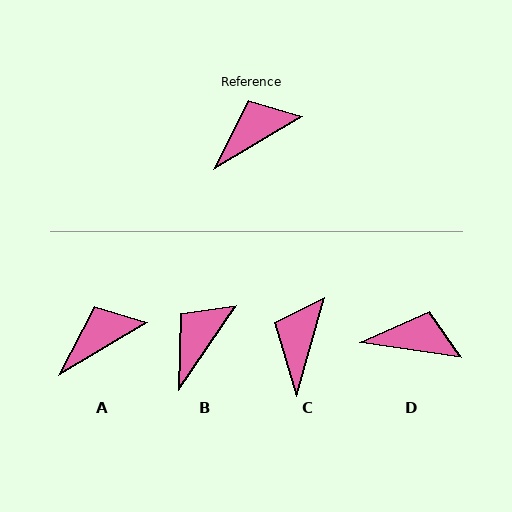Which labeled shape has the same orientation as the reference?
A.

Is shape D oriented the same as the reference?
No, it is off by about 39 degrees.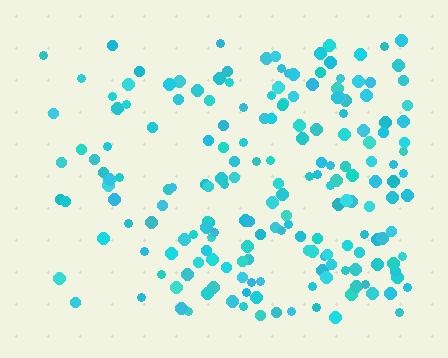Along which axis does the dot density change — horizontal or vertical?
Horizontal.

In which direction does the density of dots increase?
From left to right, with the right side densest.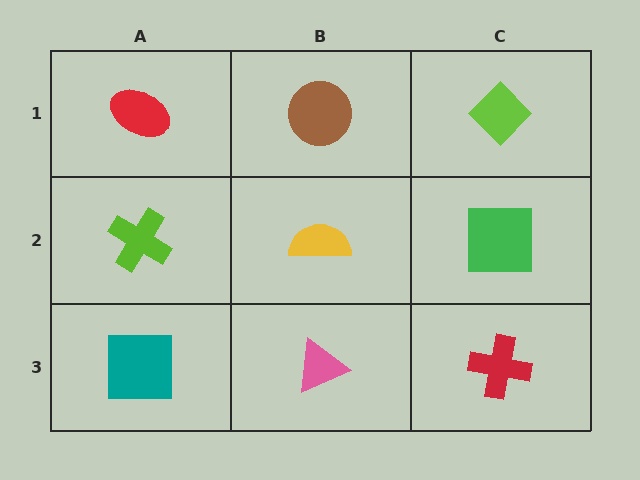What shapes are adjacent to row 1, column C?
A green square (row 2, column C), a brown circle (row 1, column B).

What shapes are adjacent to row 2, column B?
A brown circle (row 1, column B), a pink triangle (row 3, column B), a lime cross (row 2, column A), a green square (row 2, column C).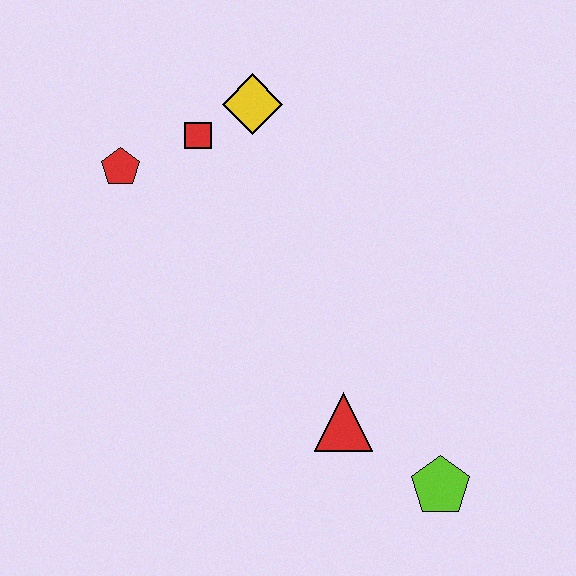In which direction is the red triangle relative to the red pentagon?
The red triangle is below the red pentagon.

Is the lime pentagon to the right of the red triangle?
Yes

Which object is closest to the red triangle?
The lime pentagon is closest to the red triangle.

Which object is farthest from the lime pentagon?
The red pentagon is farthest from the lime pentagon.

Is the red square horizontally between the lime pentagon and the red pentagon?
Yes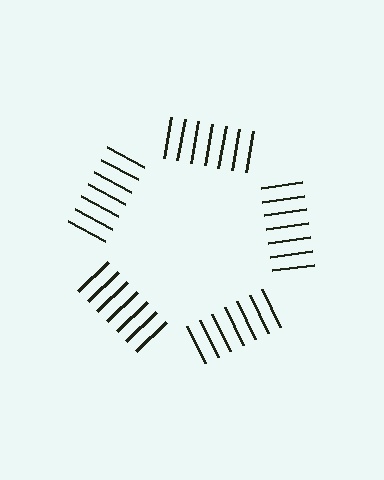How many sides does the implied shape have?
5 sides — the line-ends trace a pentagon.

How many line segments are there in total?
35 — 7 along each of the 5 edges.